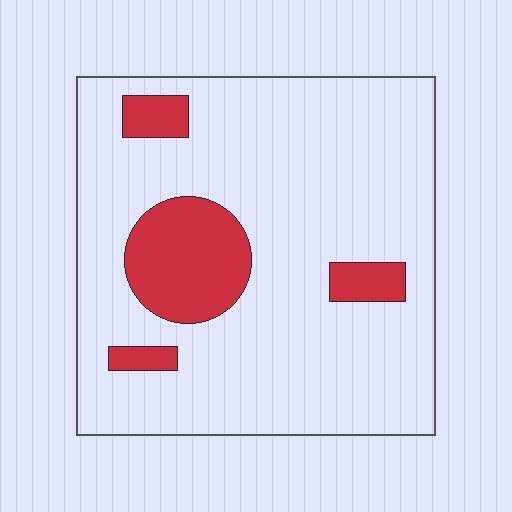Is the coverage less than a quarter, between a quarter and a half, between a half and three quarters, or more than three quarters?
Less than a quarter.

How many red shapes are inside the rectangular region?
4.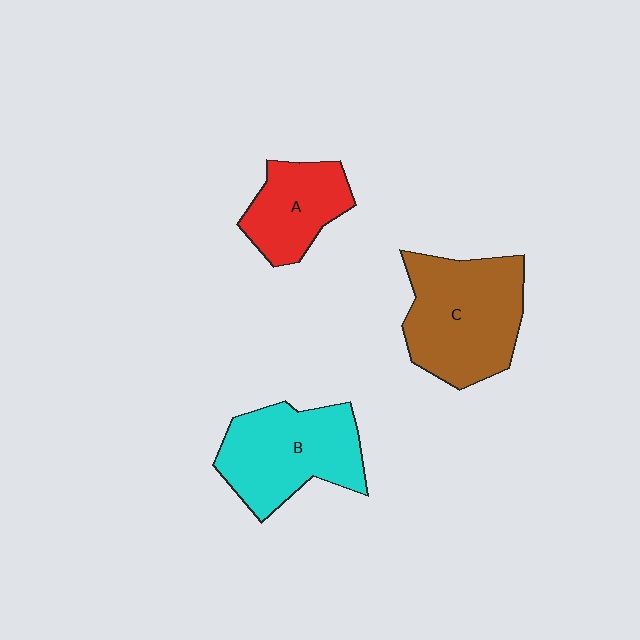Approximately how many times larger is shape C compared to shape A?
Approximately 1.7 times.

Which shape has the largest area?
Shape C (brown).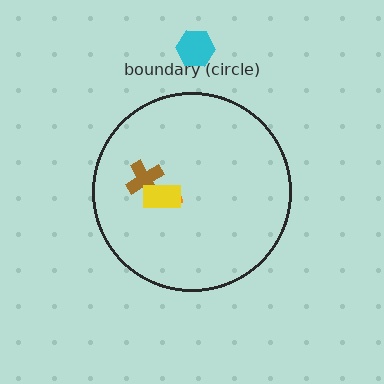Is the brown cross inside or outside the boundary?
Inside.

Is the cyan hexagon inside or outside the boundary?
Outside.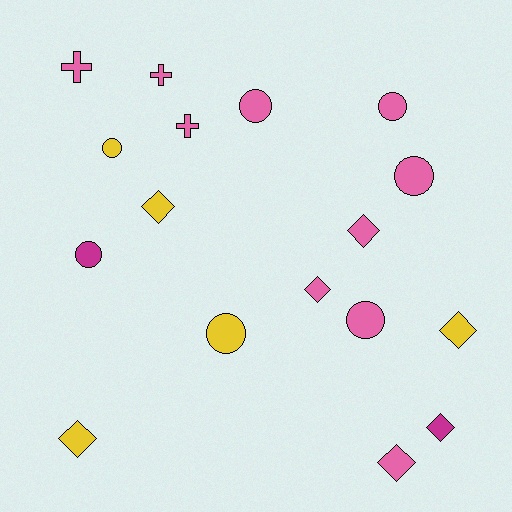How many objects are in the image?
There are 17 objects.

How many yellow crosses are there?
There are no yellow crosses.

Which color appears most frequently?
Pink, with 10 objects.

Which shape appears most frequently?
Circle, with 7 objects.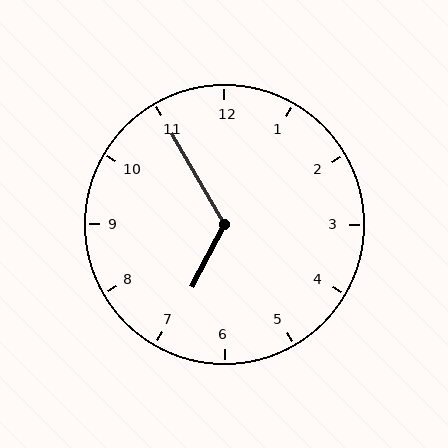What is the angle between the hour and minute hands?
Approximately 122 degrees.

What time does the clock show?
6:55.